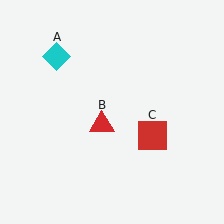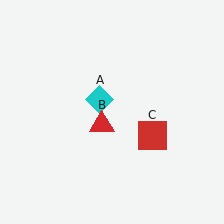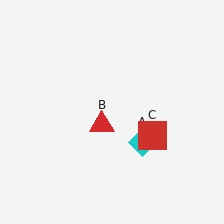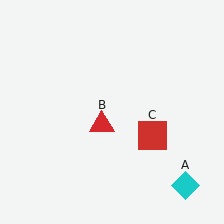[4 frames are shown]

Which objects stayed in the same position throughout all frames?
Red triangle (object B) and red square (object C) remained stationary.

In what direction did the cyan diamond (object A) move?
The cyan diamond (object A) moved down and to the right.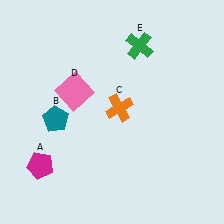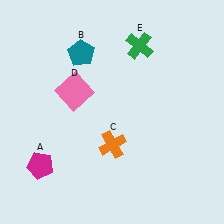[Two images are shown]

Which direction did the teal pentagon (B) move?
The teal pentagon (B) moved up.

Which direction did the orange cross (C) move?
The orange cross (C) moved down.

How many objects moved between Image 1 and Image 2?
2 objects moved between the two images.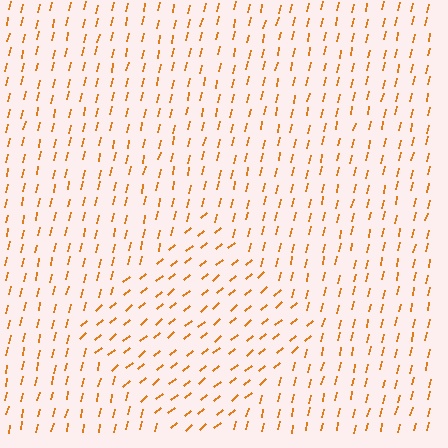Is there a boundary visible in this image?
Yes, there is a texture boundary formed by a change in line orientation.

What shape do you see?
I see a diamond.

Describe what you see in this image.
The image is filled with small orange line segments. A diamond region in the image has lines oriented differently from the surrounding lines, creating a visible texture boundary.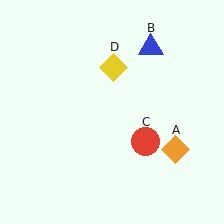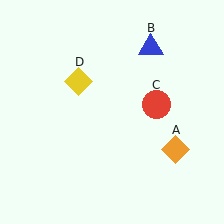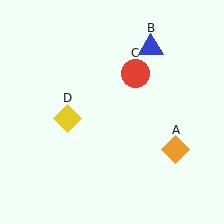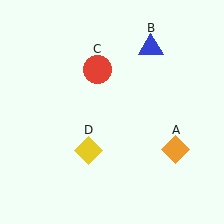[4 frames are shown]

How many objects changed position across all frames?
2 objects changed position: red circle (object C), yellow diamond (object D).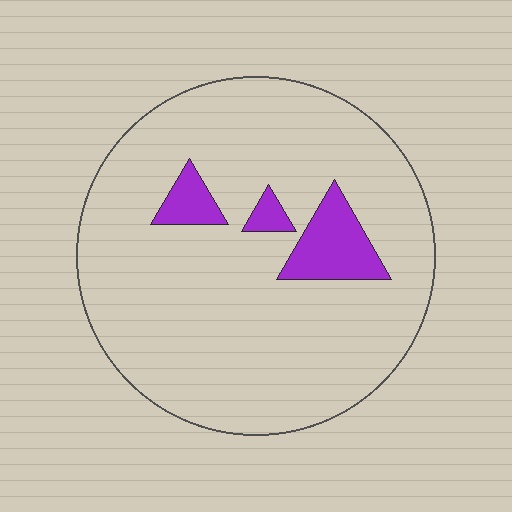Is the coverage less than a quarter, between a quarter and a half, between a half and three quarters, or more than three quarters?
Less than a quarter.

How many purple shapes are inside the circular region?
3.